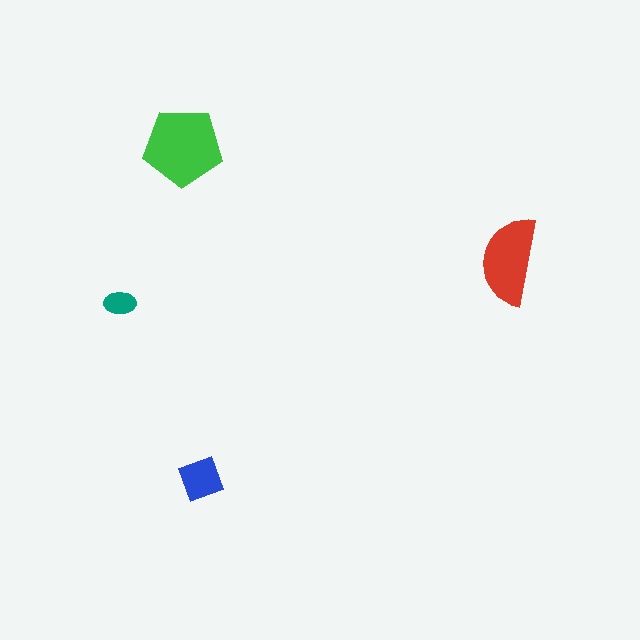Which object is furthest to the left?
The teal ellipse is leftmost.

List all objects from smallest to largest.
The teal ellipse, the blue diamond, the red semicircle, the green pentagon.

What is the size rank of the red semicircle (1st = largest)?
2nd.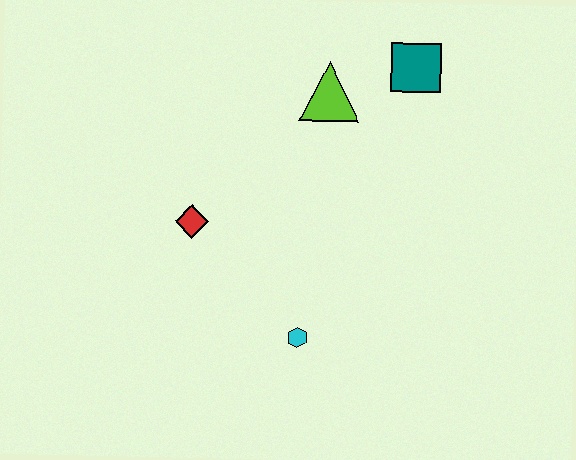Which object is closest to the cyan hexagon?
The red diamond is closest to the cyan hexagon.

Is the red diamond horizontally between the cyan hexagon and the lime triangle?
No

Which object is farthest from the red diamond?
The teal square is farthest from the red diamond.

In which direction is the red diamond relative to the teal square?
The red diamond is to the left of the teal square.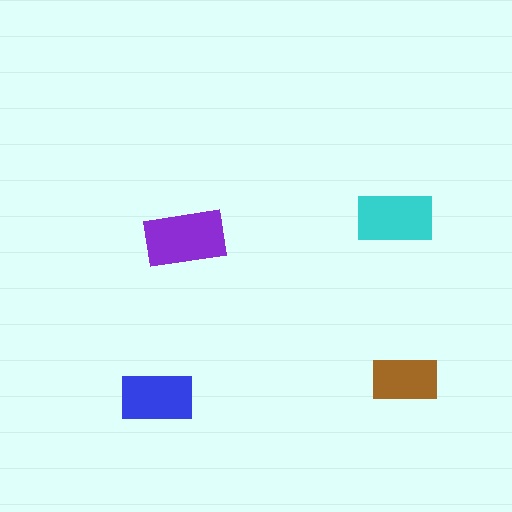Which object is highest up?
The cyan rectangle is topmost.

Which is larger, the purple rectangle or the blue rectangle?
The purple one.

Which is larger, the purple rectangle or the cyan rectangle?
The purple one.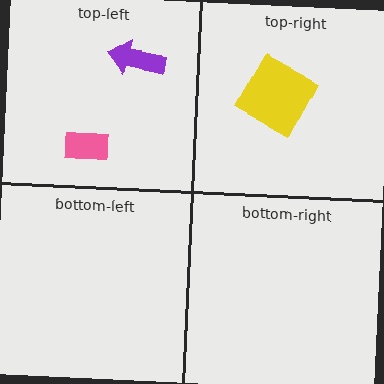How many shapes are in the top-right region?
2.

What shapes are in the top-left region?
The purple arrow, the pink rectangle.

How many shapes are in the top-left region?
2.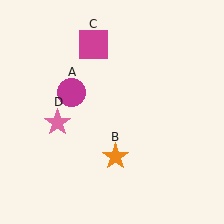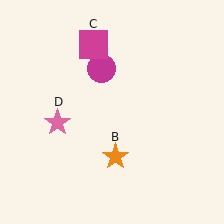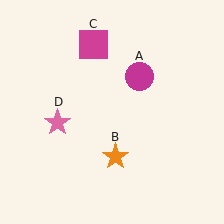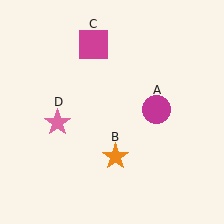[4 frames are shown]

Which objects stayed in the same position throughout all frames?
Orange star (object B) and magenta square (object C) and pink star (object D) remained stationary.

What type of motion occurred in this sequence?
The magenta circle (object A) rotated clockwise around the center of the scene.